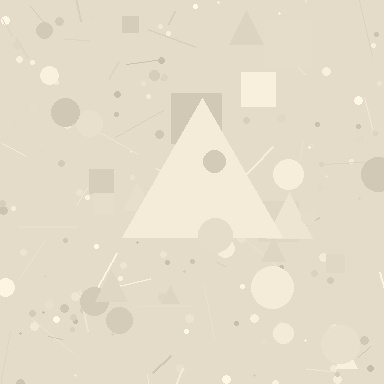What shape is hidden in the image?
A triangle is hidden in the image.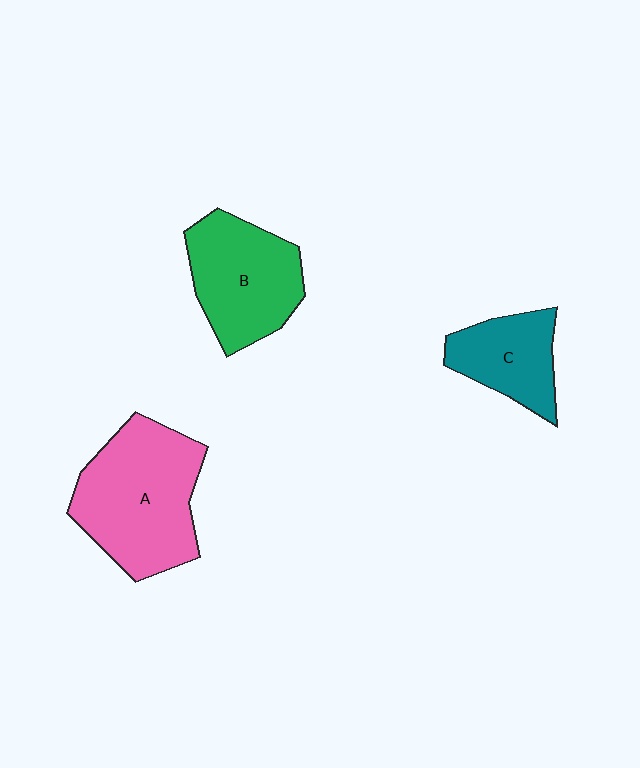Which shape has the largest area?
Shape A (pink).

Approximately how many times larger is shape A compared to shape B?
Approximately 1.3 times.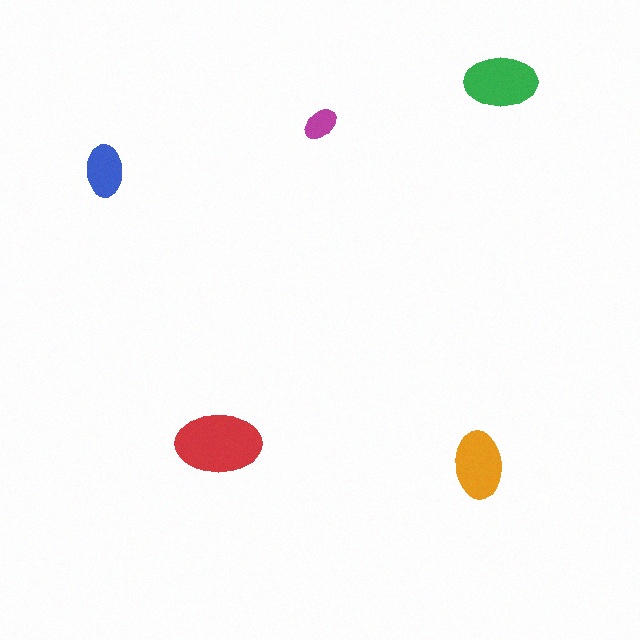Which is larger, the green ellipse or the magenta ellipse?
The green one.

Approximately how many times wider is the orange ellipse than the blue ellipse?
About 1.5 times wider.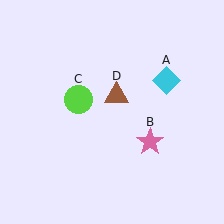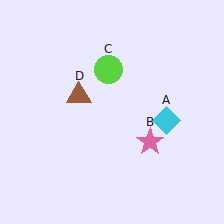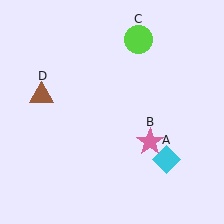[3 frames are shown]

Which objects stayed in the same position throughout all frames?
Pink star (object B) remained stationary.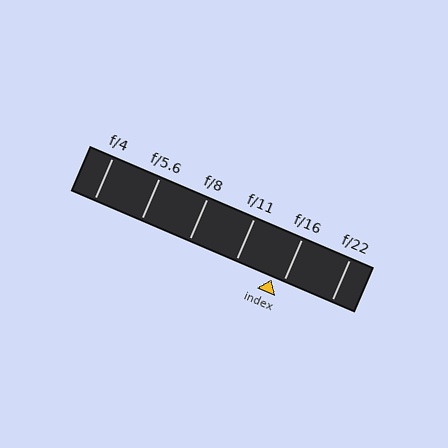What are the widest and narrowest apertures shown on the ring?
The widest aperture shown is f/4 and the narrowest is f/22.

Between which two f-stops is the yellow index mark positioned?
The index mark is between f/11 and f/16.